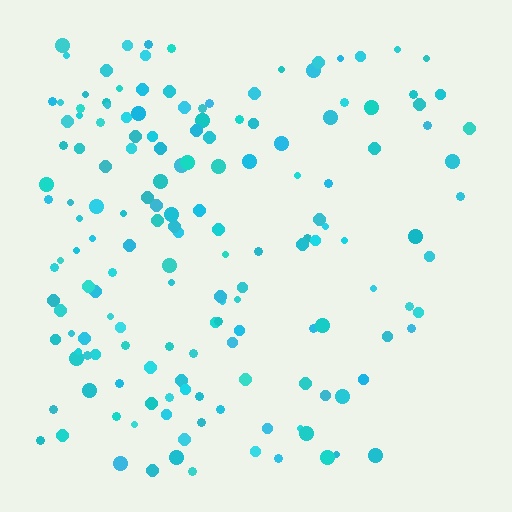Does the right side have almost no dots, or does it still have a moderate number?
Still a moderate number, just noticeably fewer than the left.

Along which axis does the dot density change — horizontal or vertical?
Horizontal.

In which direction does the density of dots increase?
From right to left, with the left side densest.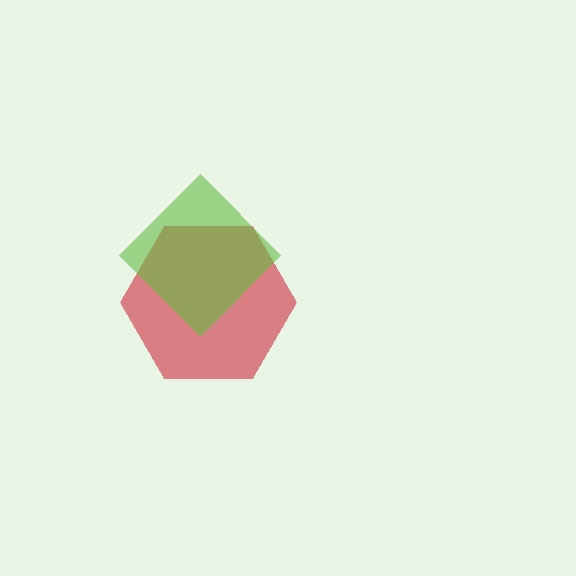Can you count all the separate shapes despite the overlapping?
Yes, there are 2 separate shapes.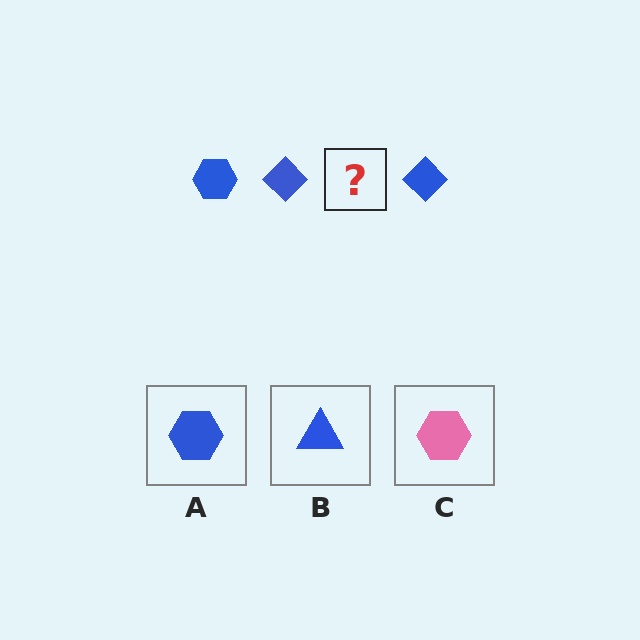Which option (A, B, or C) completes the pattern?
A.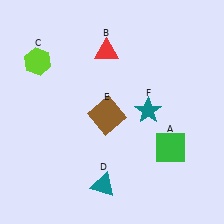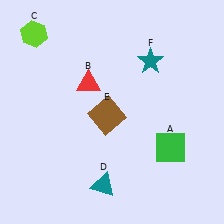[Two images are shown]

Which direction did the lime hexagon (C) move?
The lime hexagon (C) moved up.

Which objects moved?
The objects that moved are: the red triangle (B), the lime hexagon (C), the teal star (F).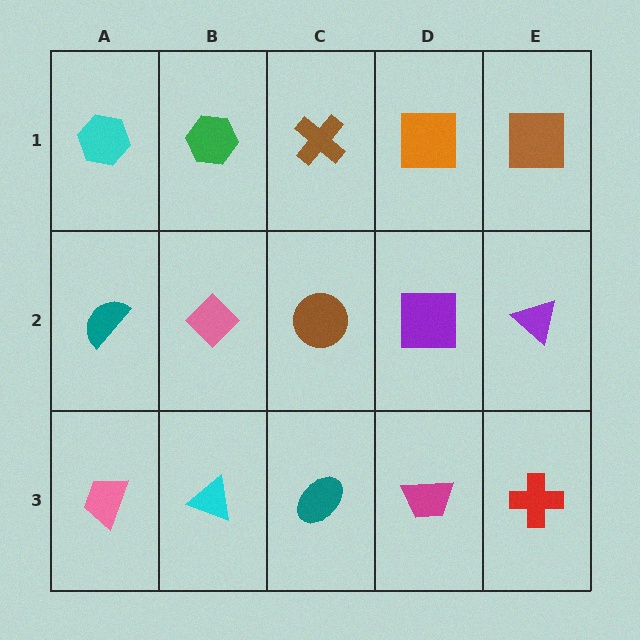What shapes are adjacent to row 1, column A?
A teal semicircle (row 2, column A), a green hexagon (row 1, column B).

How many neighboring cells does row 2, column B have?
4.